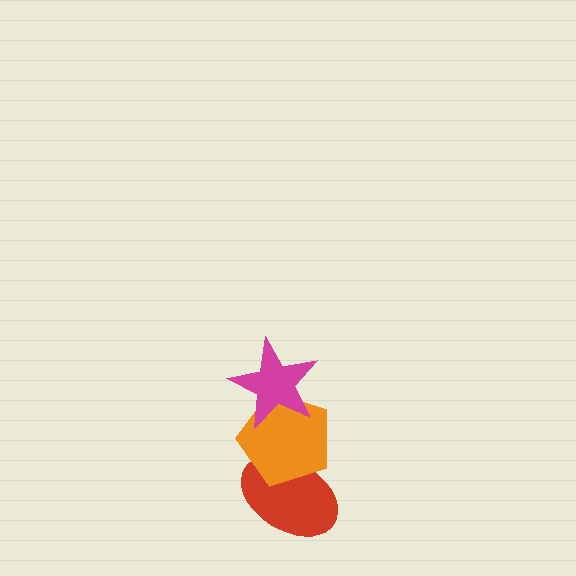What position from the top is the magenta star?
The magenta star is 1st from the top.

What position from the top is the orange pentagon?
The orange pentagon is 2nd from the top.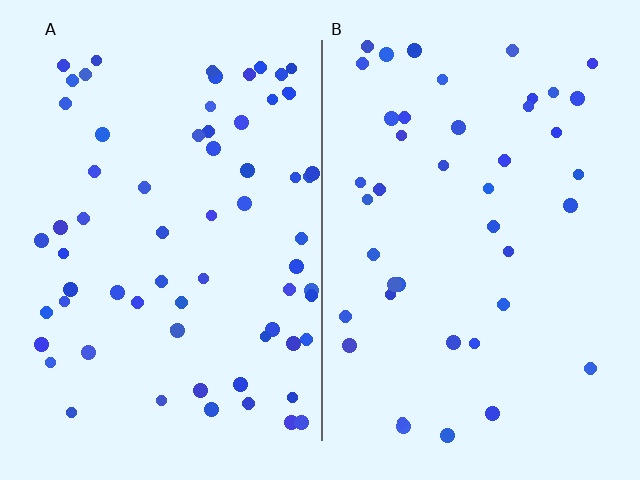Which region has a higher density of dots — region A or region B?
A (the left).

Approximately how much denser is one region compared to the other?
Approximately 1.6× — region A over region B.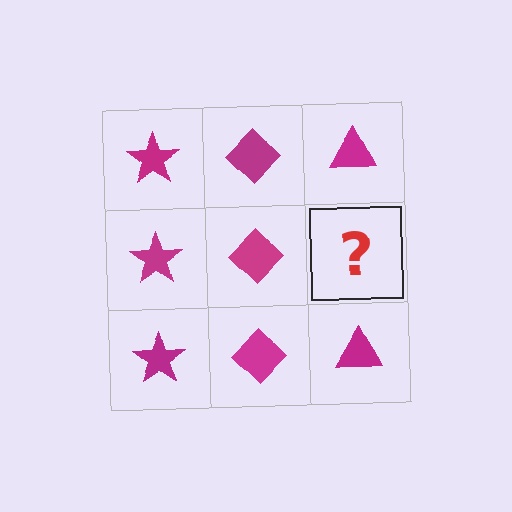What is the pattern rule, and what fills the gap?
The rule is that each column has a consistent shape. The gap should be filled with a magenta triangle.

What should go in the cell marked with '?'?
The missing cell should contain a magenta triangle.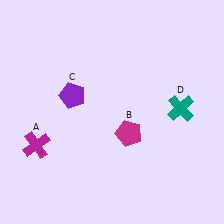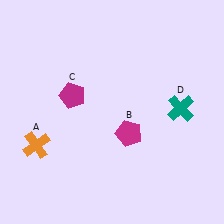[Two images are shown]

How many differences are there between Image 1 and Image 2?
There are 2 differences between the two images.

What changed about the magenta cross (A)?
In Image 1, A is magenta. In Image 2, it changed to orange.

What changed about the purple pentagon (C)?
In Image 1, C is purple. In Image 2, it changed to magenta.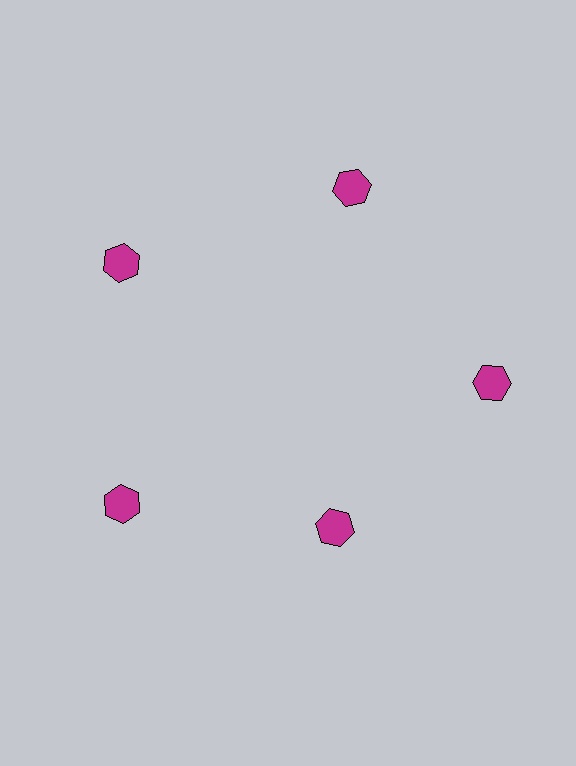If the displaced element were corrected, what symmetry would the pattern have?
It would have 5-fold rotational symmetry — the pattern would map onto itself every 72 degrees.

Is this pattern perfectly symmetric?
No. The 5 magenta hexagons are arranged in a ring, but one element near the 5 o'clock position is pulled inward toward the center, breaking the 5-fold rotational symmetry.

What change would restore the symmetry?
The symmetry would be restored by moving it outward, back onto the ring so that all 5 hexagons sit at equal angles and equal distance from the center.